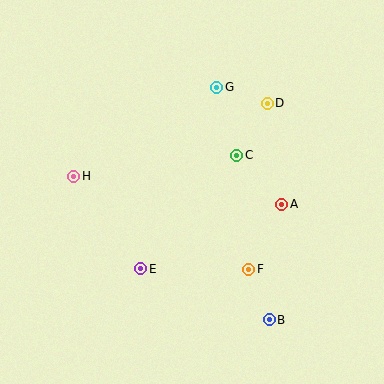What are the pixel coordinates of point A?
Point A is at (282, 204).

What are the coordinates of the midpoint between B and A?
The midpoint between B and A is at (275, 262).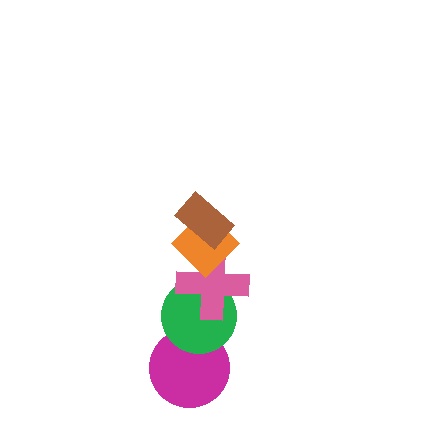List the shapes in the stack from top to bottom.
From top to bottom: the brown rectangle, the orange diamond, the pink cross, the green circle, the magenta circle.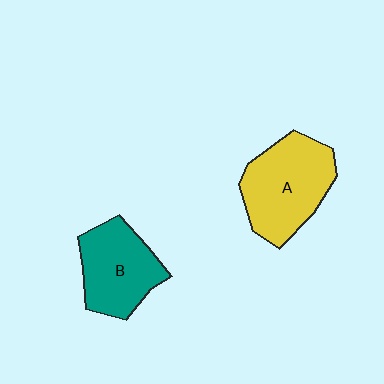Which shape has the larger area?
Shape A (yellow).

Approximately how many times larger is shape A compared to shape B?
Approximately 1.2 times.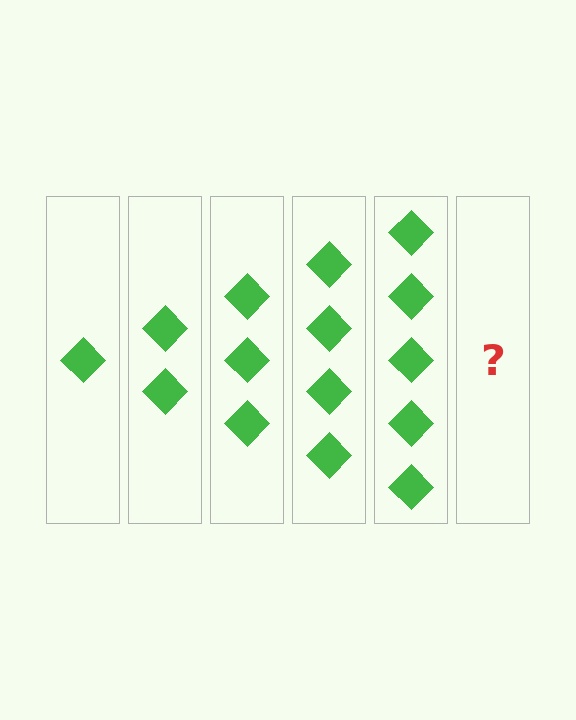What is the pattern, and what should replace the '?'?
The pattern is that each step adds one more diamond. The '?' should be 6 diamonds.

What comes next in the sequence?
The next element should be 6 diamonds.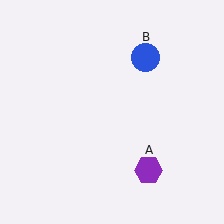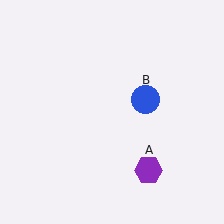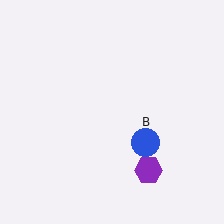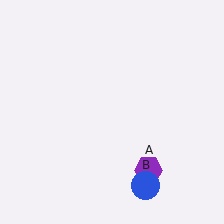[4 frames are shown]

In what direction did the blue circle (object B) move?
The blue circle (object B) moved down.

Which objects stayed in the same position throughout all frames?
Purple hexagon (object A) remained stationary.